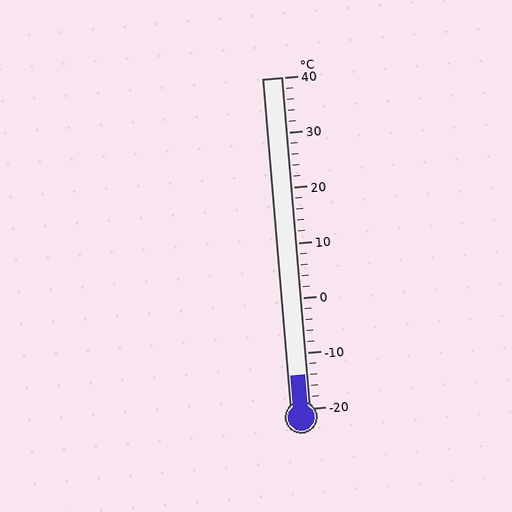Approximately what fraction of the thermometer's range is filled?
The thermometer is filled to approximately 10% of its range.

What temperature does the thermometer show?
The thermometer shows approximately -14°C.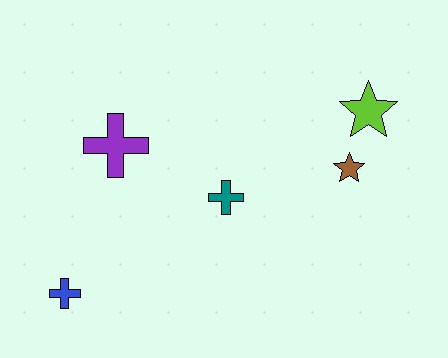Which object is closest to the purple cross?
The teal cross is closest to the purple cross.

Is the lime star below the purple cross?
No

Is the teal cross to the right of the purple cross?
Yes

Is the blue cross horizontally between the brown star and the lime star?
No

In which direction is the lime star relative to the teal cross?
The lime star is to the right of the teal cross.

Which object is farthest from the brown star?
The blue cross is farthest from the brown star.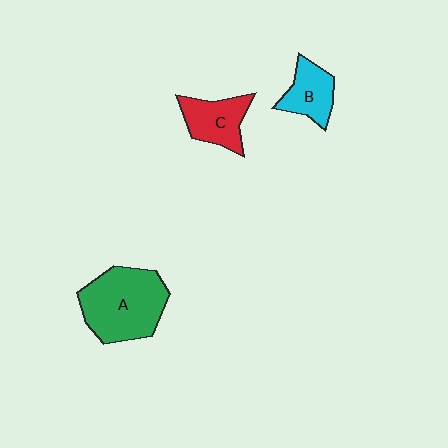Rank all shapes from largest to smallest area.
From largest to smallest: A (green), C (red), B (cyan).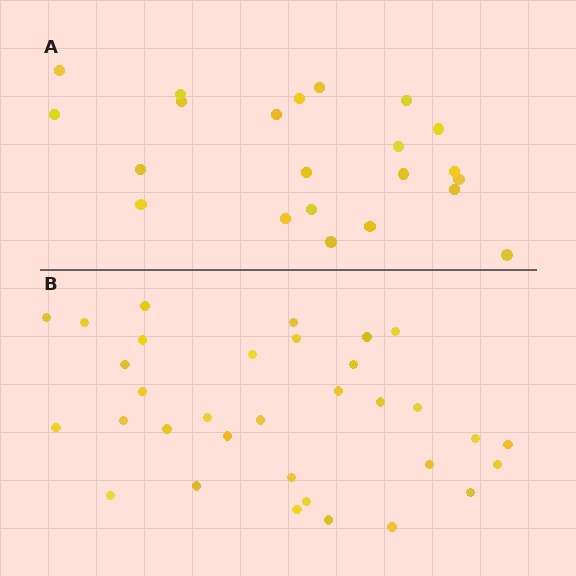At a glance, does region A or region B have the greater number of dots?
Region B (the bottom region) has more dots.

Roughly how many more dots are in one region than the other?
Region B has roughly 12 or so more dots than region A.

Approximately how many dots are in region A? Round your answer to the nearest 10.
About 20 dots. (The exact count is 22, which rounds to 20.)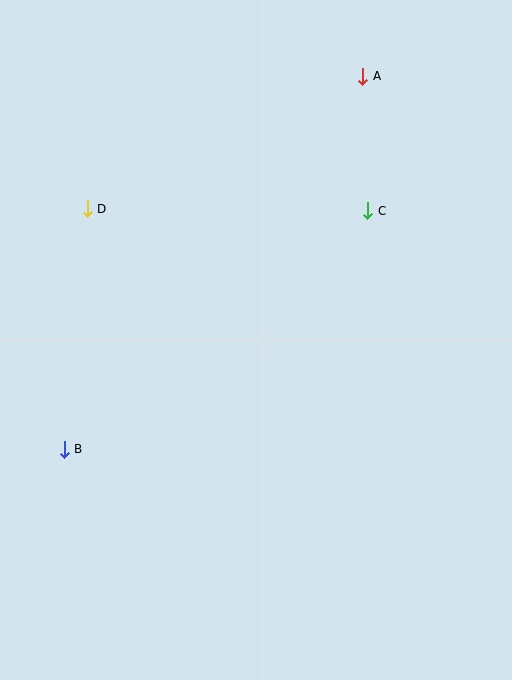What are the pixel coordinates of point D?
Point D is at (87, 209).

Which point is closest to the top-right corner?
Point A is closest to the top-right corner.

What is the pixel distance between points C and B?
The distance between C and B is 386 pixels.